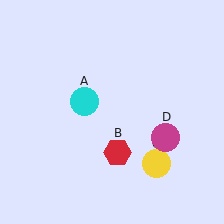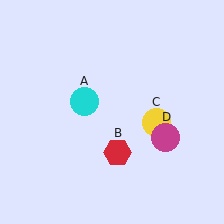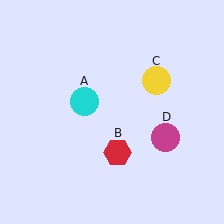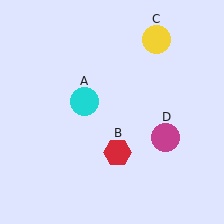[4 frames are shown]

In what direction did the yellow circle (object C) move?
The yellow circle (object C) moved up.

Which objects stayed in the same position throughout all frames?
Cyan circle (object A) and red hexagon (object B) and magenta circle (object D) remained stationary.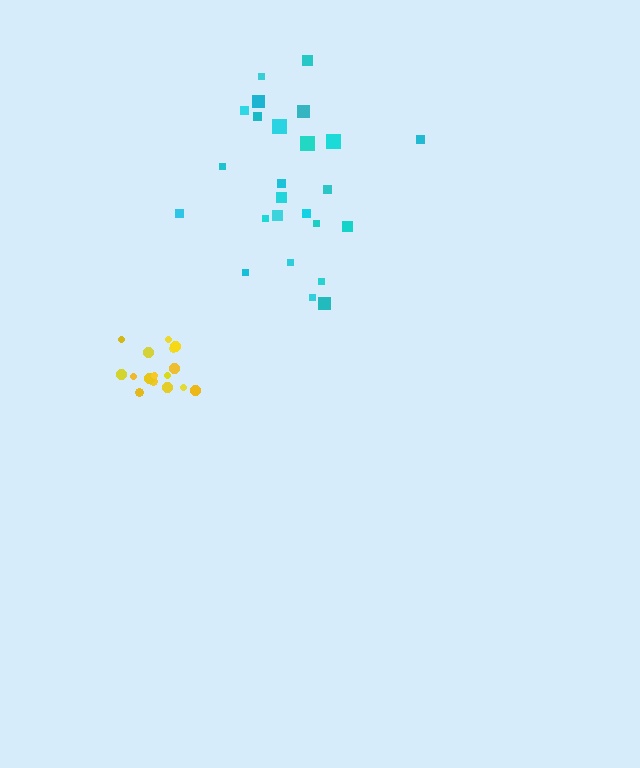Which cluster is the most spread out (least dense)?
Cyan.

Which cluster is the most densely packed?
Yellow.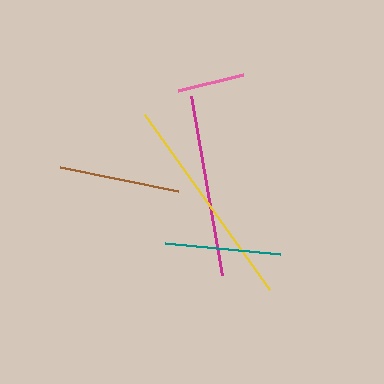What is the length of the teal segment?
The teal segment is approximately 115 pixels long.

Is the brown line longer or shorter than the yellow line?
The yellow line is longer than the brown line.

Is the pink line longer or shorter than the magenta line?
The magenta line is longer than the pink line.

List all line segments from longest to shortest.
From longest to shortest: yellow, magenta, brown, teal, pink.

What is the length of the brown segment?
The brown segment is approximately 121 pixels long.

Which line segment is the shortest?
The pink line is the shortest at approximately 67 pixels.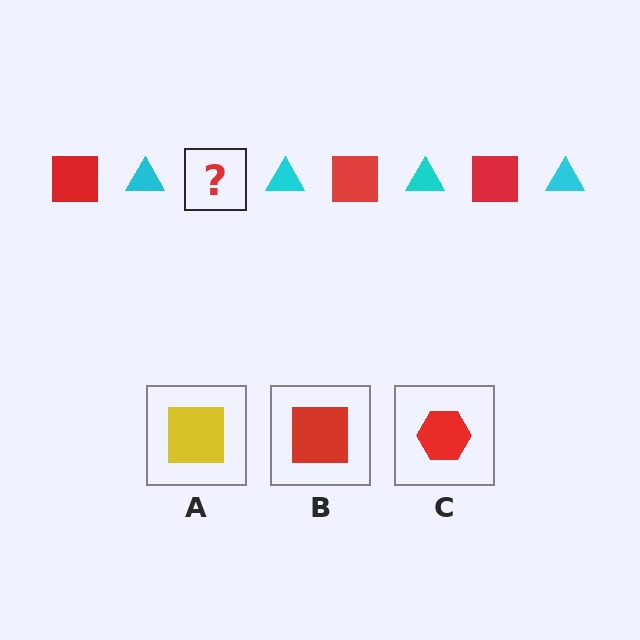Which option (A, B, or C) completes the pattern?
B.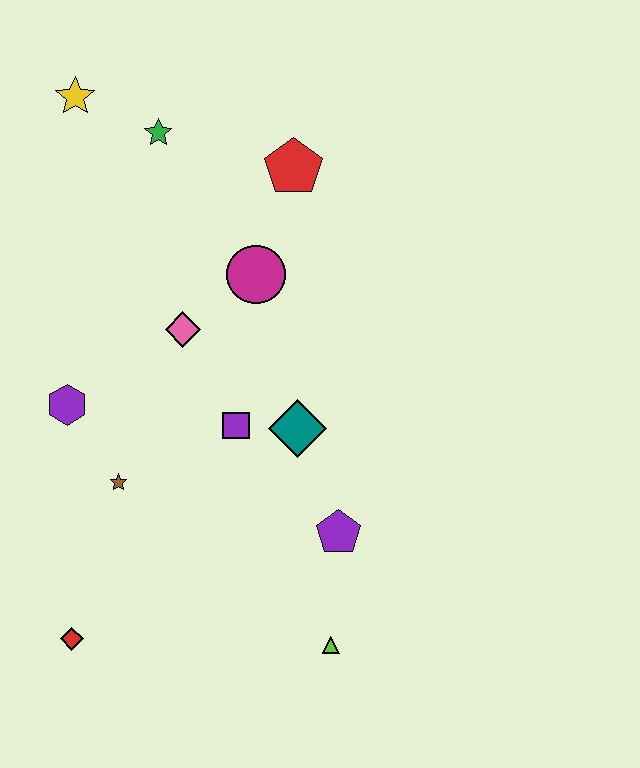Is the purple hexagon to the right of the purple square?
No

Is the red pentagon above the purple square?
Yes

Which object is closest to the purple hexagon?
The brown star is closest to the purple hexagon.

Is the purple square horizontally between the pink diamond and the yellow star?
No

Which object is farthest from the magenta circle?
The red diamond is farthest from the magenta circle.